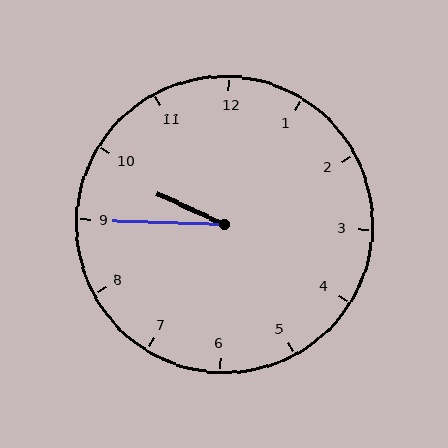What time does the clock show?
9:45.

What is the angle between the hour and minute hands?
Approximately 22 degrees.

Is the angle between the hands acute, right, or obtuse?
It is acute.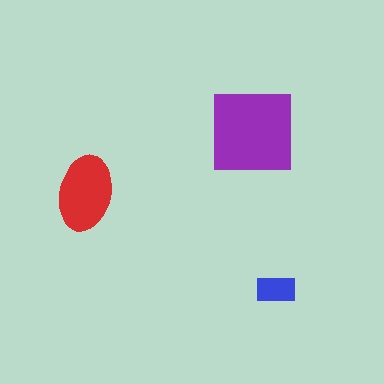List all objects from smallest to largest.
The blue rectangle, the red ellipse, the purple square.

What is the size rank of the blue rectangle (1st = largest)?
3rd.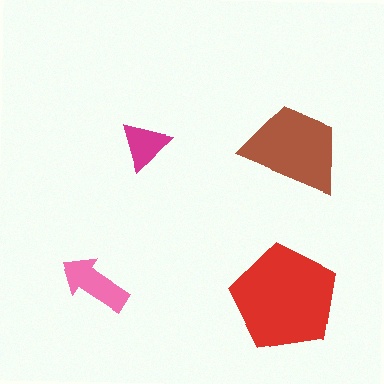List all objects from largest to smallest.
The red pentagon, the brown trapezoid, the pink arrow, the magenta triangle.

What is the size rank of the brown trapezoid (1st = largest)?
2nd.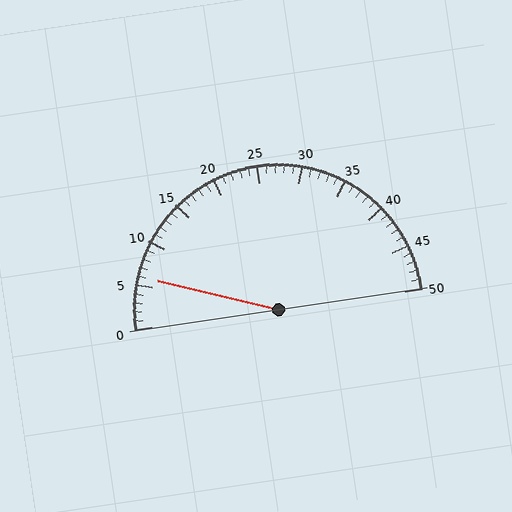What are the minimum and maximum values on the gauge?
The gauge ranges from 0 to 50.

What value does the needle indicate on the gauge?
The needle indicates approximately 6.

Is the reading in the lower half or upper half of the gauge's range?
The reading is in the lower half of the range (0 to 50).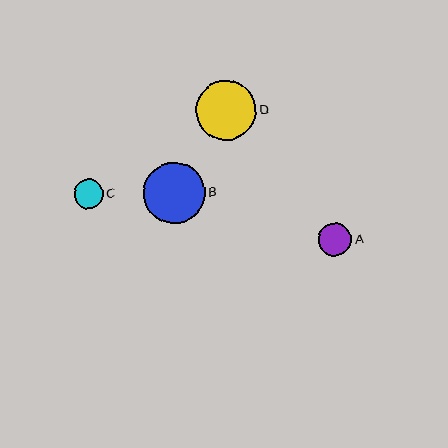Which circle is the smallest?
Circle C is the smallest with a size of approximately 29 pixels.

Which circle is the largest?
Circle B is the largest with a size of approximately 62 pixels.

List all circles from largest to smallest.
From largest to smallest: B, D, A, C.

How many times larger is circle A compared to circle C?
Circle A is approximately 1.1 times the size of circle C.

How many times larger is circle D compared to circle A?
Circle D is approximately 1.8 times the size of circle A.